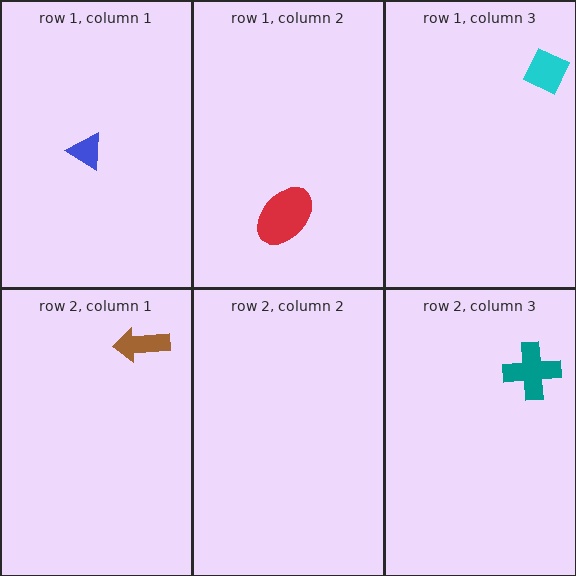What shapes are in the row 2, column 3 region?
The teal cross.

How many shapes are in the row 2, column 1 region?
1.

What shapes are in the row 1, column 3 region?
The cyan diamond.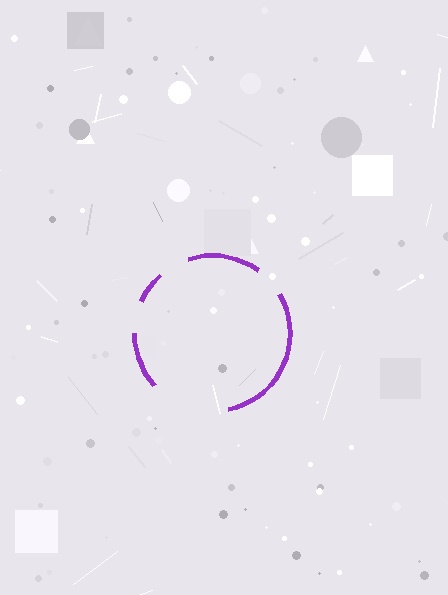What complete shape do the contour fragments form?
The contour fragments form a circle.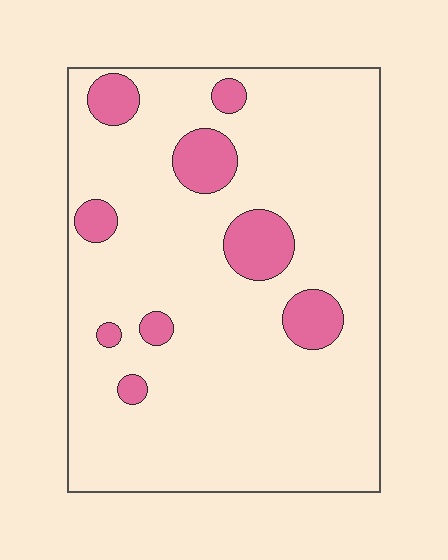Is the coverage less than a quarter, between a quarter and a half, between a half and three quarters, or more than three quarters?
Less than a quarter.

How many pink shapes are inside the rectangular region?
9.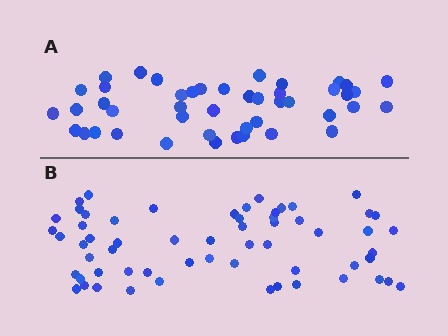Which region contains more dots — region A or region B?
Region B (the bottom region) has more dots.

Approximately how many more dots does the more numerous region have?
Region B has approximately 15 more dots than region A.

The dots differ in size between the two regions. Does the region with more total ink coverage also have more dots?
No. Region A has more total ink coverage because its dots are larger, but region B actually contains more individual dots. Total area can be misleading — the number of items is what matters here.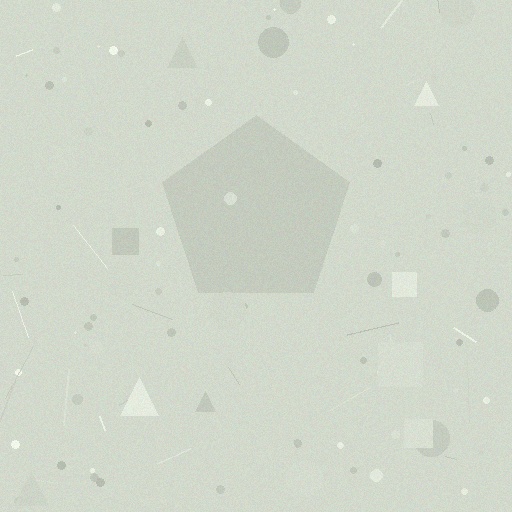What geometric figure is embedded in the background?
A pentagon is embedded in the background.